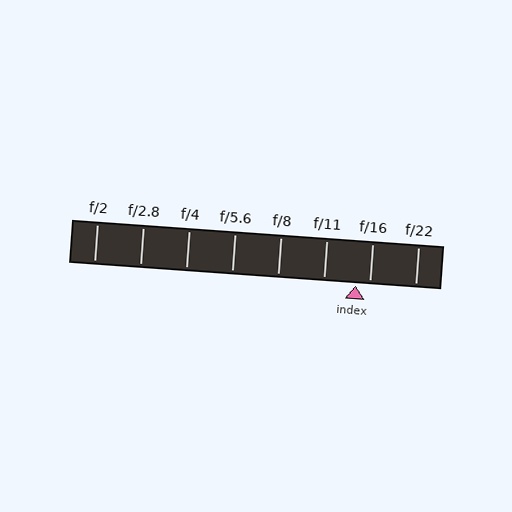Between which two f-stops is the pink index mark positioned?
The index mark is between f/11 and f/16.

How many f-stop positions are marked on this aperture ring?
There are 8 f-stop positions marked.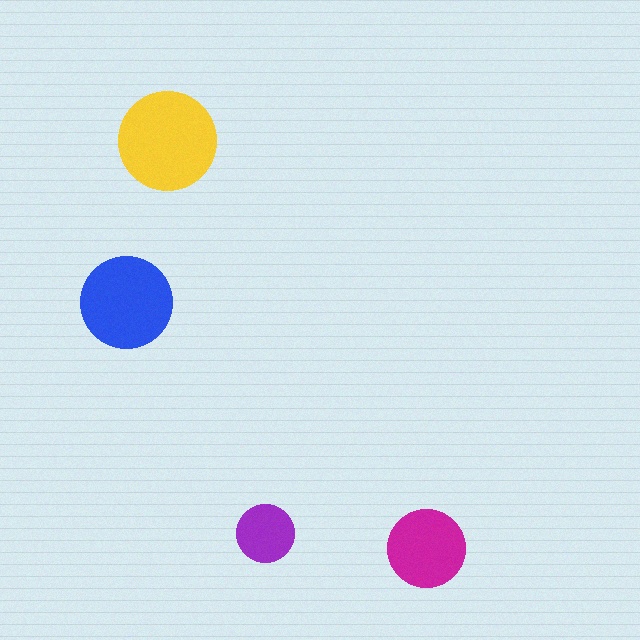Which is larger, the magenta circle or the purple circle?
The magenta one.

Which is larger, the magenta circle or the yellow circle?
The yellow one.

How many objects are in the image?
There are 4 objects in the image.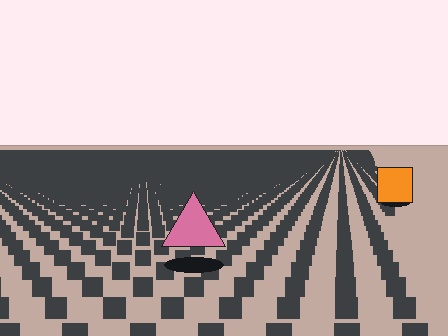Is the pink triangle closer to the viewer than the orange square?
Yes. The pink triangle is closer — you can tell from the texture gradient: the ground texture is coarser near it.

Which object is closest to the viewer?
The pink triangle is closest. The texture marks near it are larger and more spread out.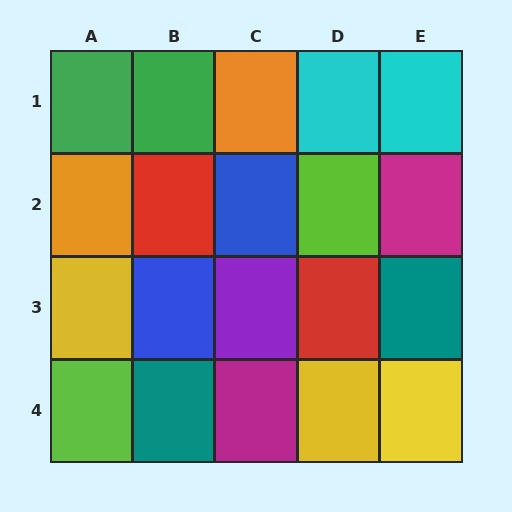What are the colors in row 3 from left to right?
Yellow, blue, purple, red, teal.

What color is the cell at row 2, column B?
Red.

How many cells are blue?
2 cells are blue.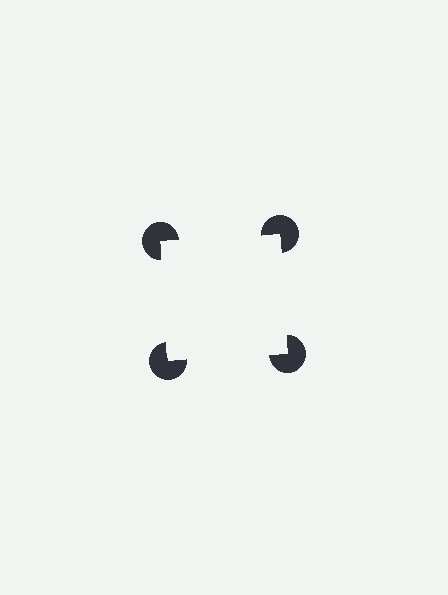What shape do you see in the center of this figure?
An illusory square — its edges are inferred from the aligned wedge cuts in the pac-man discs, not physically drawn.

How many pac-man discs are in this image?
There are 4 — one at each vertex of the illusory square.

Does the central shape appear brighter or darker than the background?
It typically appears slightly brighter than the background, even though no actual brightness change is drawn.